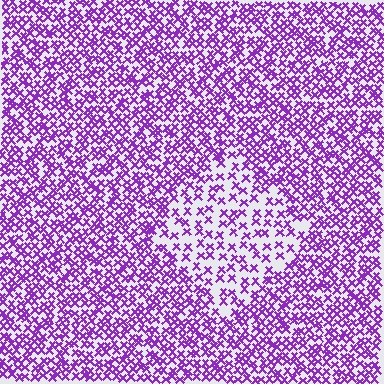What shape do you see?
I see a diamond.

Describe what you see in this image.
The image contains small purple elements arranged at two different densities. A diamond-shaped region is visible where the elements are less densely packed than the surrounding area.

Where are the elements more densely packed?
The elements are more densely packed outside the diamond boundary.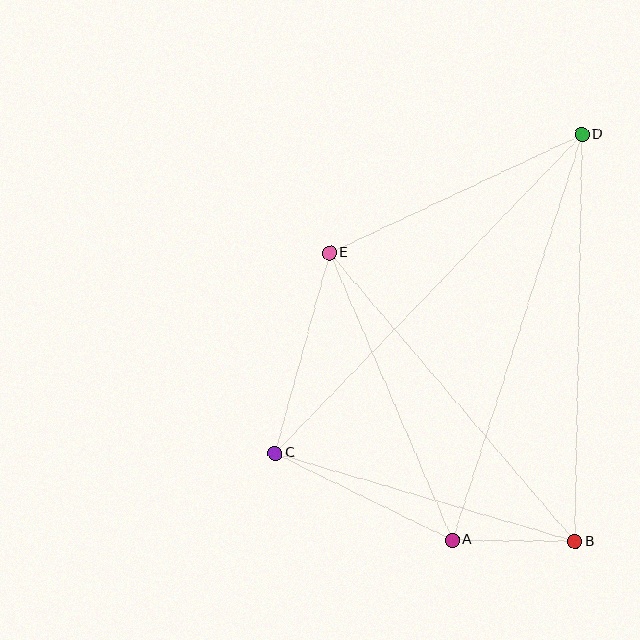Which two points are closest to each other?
Points A and B are closest to each other.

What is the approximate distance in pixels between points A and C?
The distance between A and C is approximately 198 pixels.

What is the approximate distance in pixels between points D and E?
The distance between D and E is approximately 279 pixels.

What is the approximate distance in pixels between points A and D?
The distance between A and D is approximately 426 pixels.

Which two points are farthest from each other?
Points C and D are farthest from each other.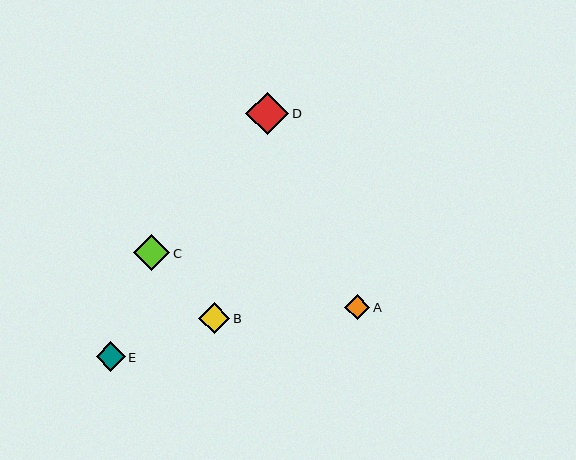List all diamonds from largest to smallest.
From largest to smallest: D, C, B, E, A.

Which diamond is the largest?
Diamond D is the largest with a size of approximately 43 pixels.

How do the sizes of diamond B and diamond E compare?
Diamond B and diamond E are approximately the same size.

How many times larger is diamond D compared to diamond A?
Diamond D is approximately 1.7 times the size of diamond A.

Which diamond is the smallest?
Diamond A is the smallest with a size of approximately 25 pixels.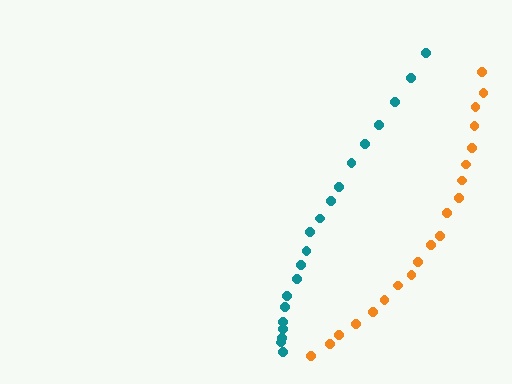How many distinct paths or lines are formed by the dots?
There are 2 distinct paths.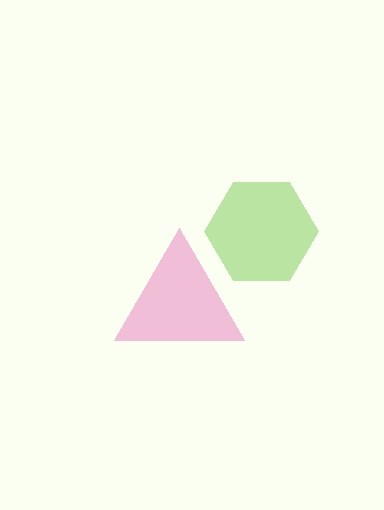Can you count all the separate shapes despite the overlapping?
Yes, there are 2 separate shapes.